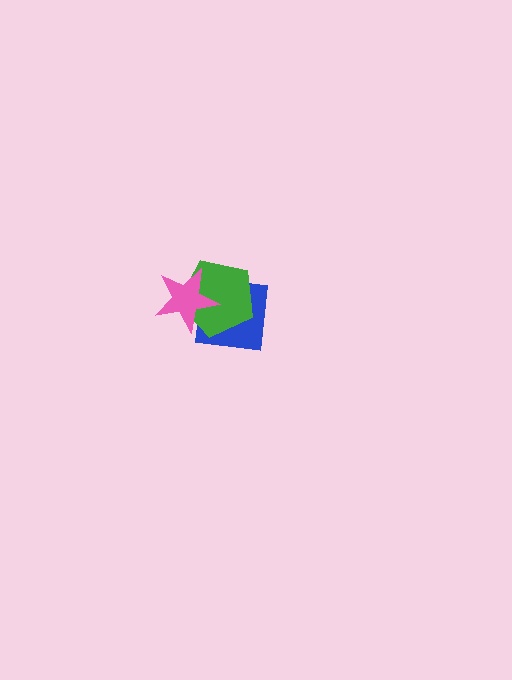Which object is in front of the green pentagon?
The pink star is in front of the green pentagon.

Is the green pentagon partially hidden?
Yes, it is partially covered by another shape.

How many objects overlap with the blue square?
2 objects overlap with the blue square.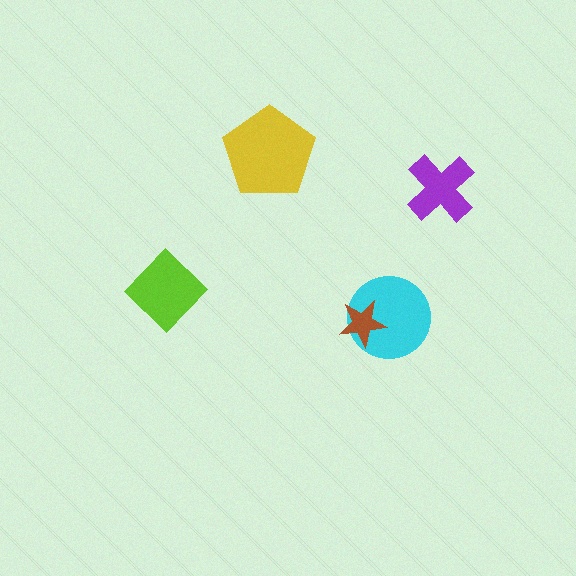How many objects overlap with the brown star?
1 object overlaps with the brown star.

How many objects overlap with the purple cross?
0 objects overlap with the purple cross.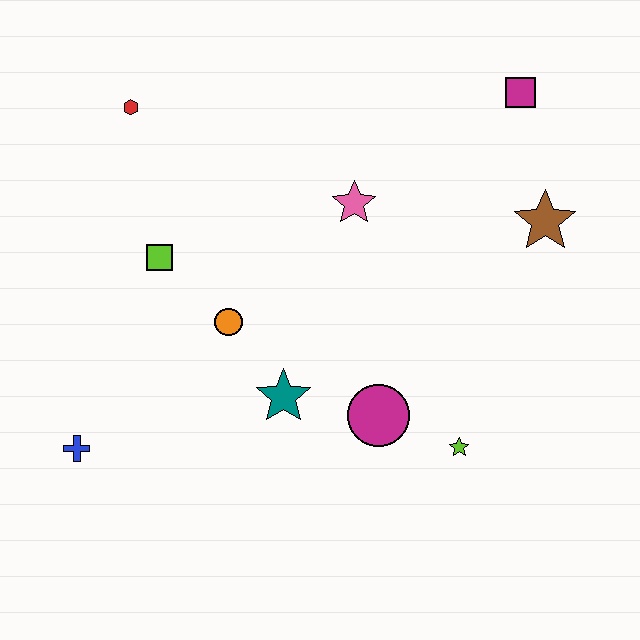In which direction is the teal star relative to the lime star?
The teal star is to the left of the lime star.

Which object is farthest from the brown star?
The blue cross is farthest from the brown star.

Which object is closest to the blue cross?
The orange circle is closest to the blue cross.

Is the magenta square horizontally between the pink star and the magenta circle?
No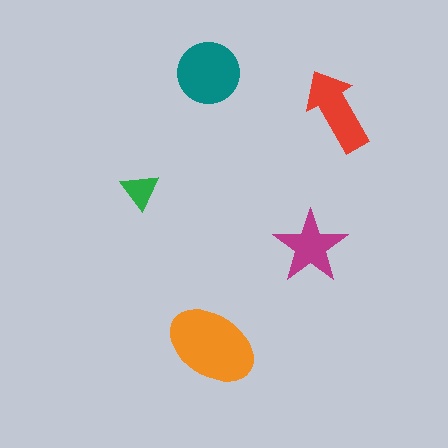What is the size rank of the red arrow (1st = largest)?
3rd.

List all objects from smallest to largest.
The green triangle, the magenta star, the red arrow, the teal circle, the orange ellipse.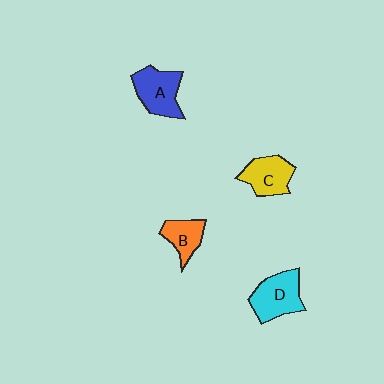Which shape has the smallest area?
Shape B (orange).